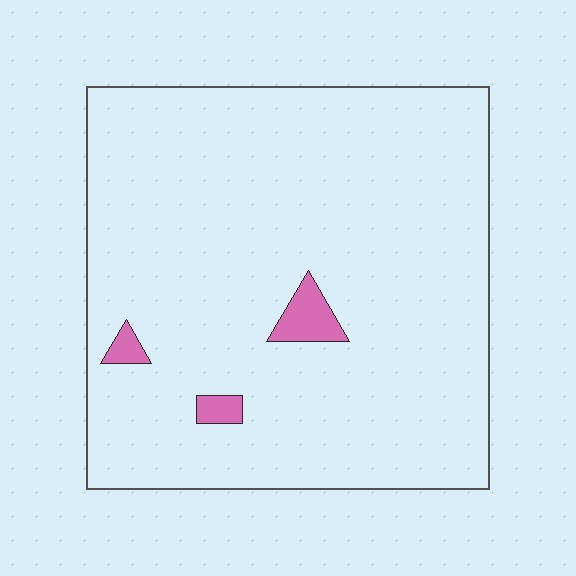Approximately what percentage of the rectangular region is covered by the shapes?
Approximately 5%.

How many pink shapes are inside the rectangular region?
3.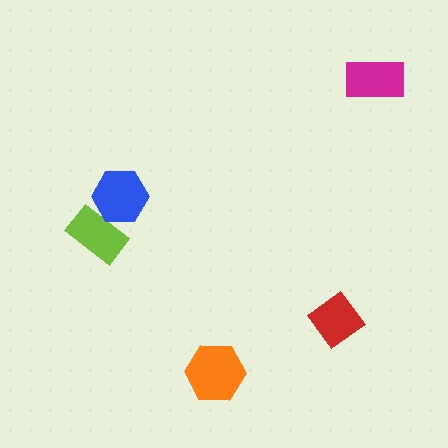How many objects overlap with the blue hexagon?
1 object overlaps with the blue hexagon.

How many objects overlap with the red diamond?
0 objects overlap with the red diamond.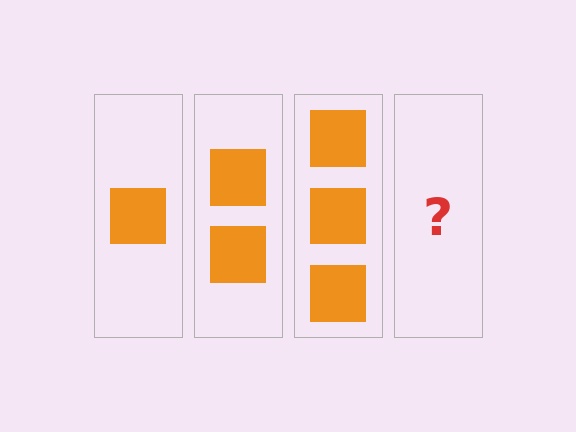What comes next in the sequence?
The next element should be 4 squares.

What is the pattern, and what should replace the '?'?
The pattern is that each step adds one more square. The '?' should be 4 squares.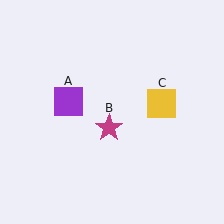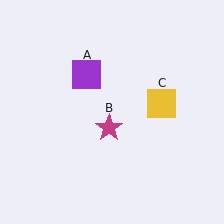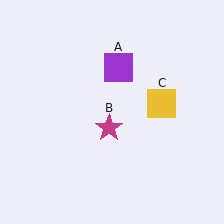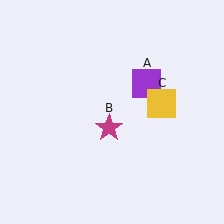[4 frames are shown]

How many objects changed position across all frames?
1 object changed position: purple square (object A).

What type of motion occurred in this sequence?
The purple square (object A) rotated clockwise around the center of the scene.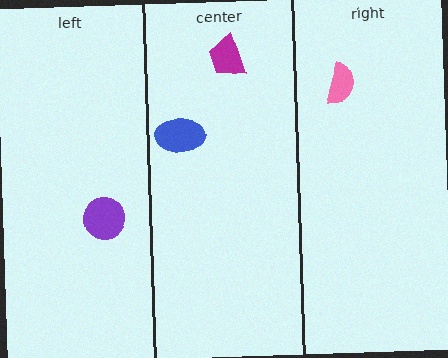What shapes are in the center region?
The magenta trapezoid, the blue ellipse.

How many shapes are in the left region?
1.